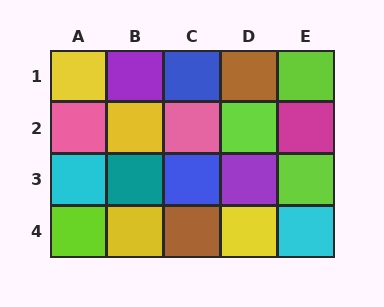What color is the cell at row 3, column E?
Lime.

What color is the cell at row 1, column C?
Blue.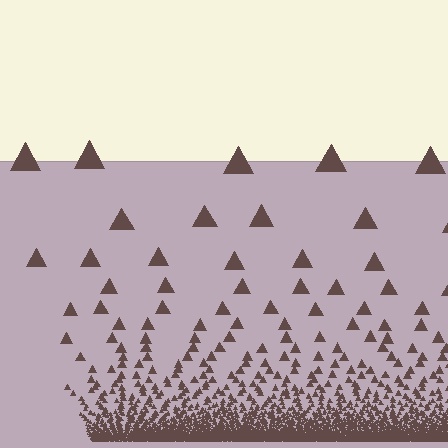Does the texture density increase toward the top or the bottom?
Density increases toward the bottom.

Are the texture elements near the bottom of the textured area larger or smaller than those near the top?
Smaller. The gradient is inverted — elements near the bottom are smaller and denser.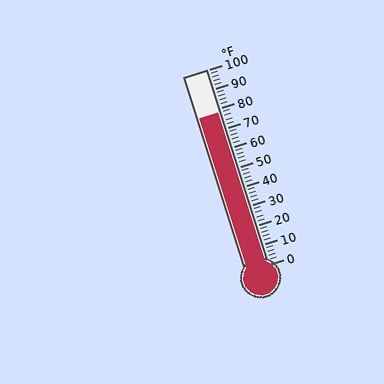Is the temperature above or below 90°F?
The temperature is below 90°F.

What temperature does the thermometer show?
The thermometer shows approximately 78°F.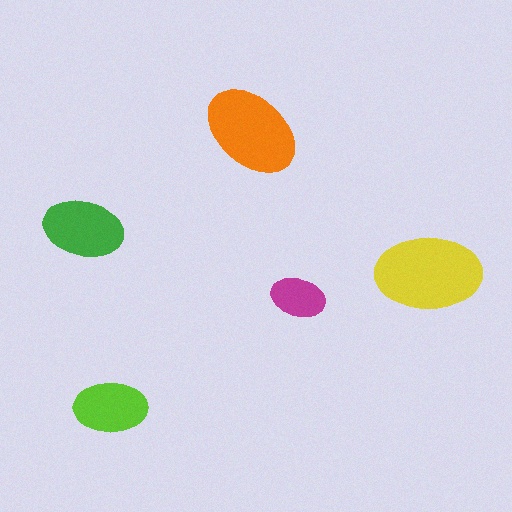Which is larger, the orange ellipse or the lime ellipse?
The orange one.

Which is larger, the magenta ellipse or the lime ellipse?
The lime one.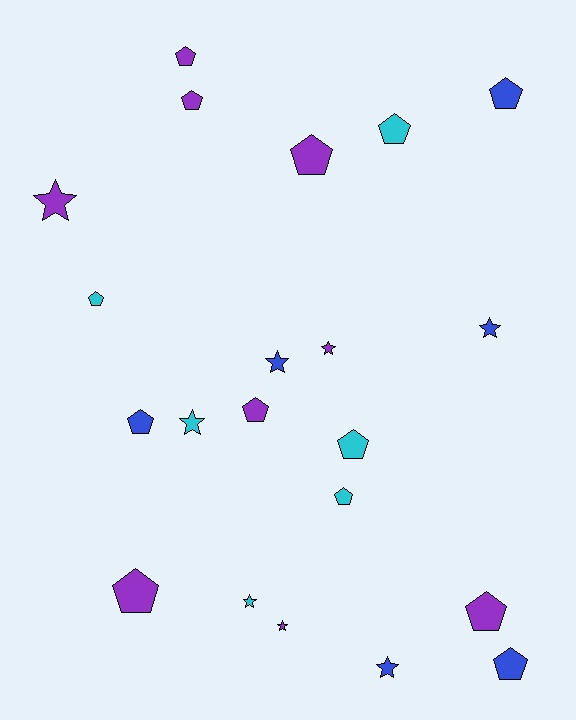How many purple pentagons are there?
There are 6 purple pentagons.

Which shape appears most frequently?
Pentagon, with 13 objects.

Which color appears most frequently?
Purple, with 9 objects.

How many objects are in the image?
There are 21 objects.